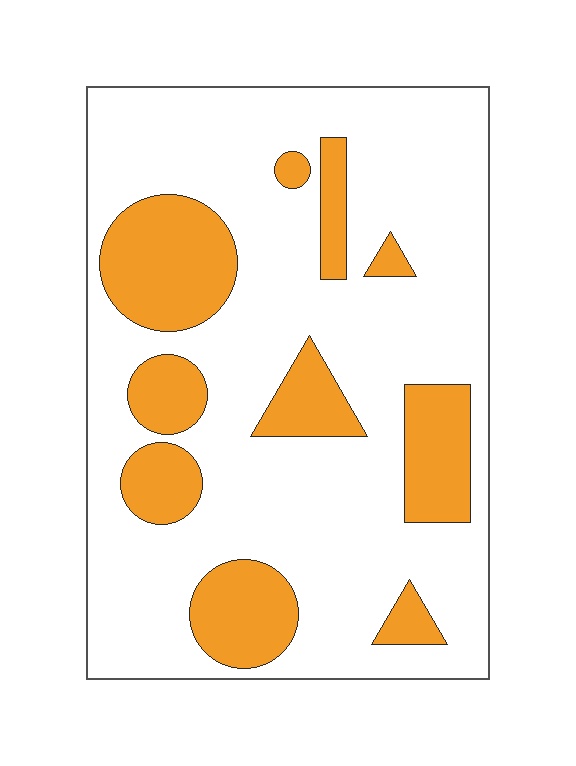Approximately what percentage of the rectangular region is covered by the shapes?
Approximately 25%.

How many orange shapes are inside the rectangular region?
10.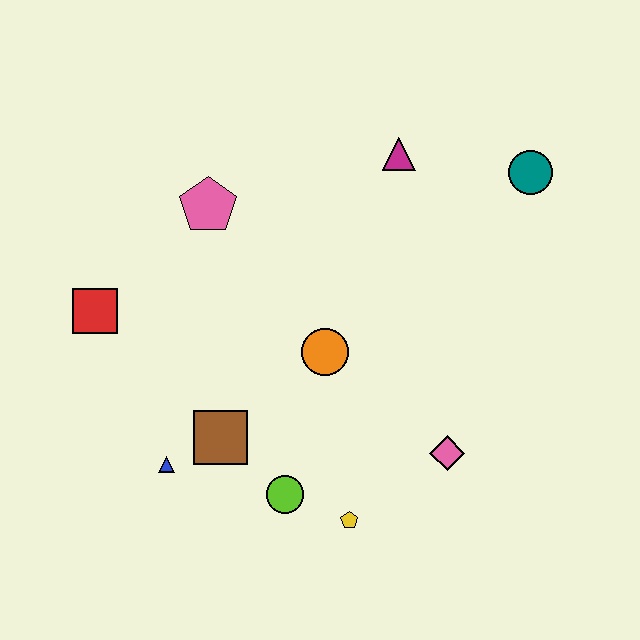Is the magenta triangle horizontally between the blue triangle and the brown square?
No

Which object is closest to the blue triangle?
The brown square is closest to the blue triangle.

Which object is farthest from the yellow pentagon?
The teal circle is farthest from the yellow pentagon.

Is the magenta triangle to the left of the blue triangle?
No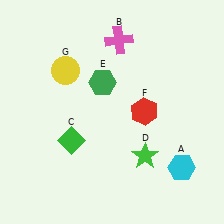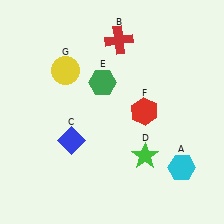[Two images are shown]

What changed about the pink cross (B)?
In Image 1, B is pink. In Image 2, it changed to red.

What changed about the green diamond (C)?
In Image 1, C is green. In Image 2, it changed to blue.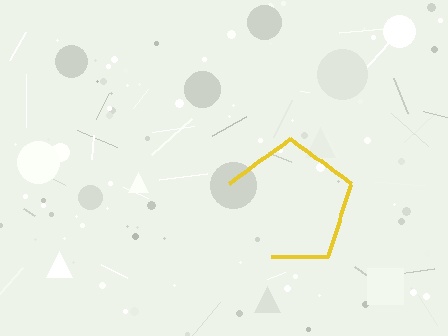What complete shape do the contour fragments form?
The contour fragments form a pentagon.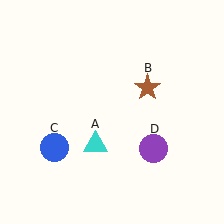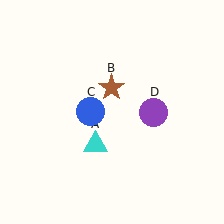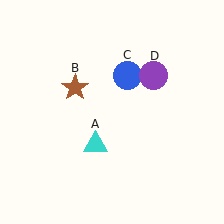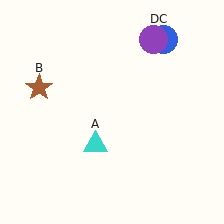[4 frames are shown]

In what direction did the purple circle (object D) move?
The purple circle (object D) moved up.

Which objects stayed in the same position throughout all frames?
Cyan triangle (object A) remained stationary.